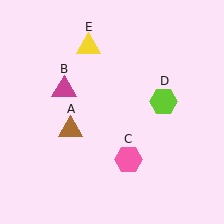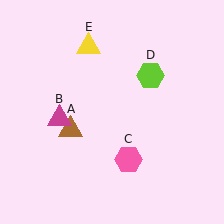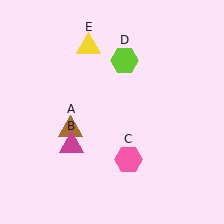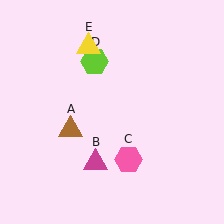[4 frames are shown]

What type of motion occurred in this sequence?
The magenta triangle (object B), lime hexagon (object D) rotated counterclockwise around the center of the scene.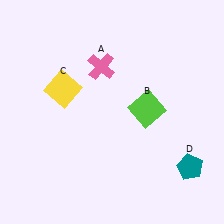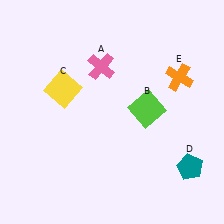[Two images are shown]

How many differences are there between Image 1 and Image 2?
There is 1 difference between the two images.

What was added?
An orange cross (E) was added in Image 2.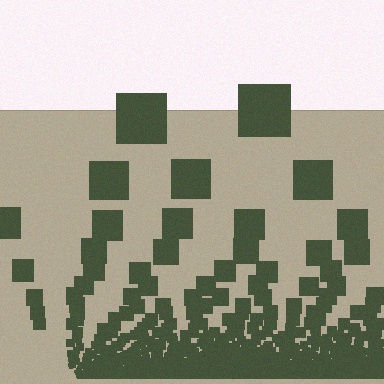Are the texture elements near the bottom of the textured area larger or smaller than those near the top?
Smaller. The gradient is inverted — elements near the bottom are smaller and denser.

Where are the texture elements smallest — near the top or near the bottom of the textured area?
Near the bottom.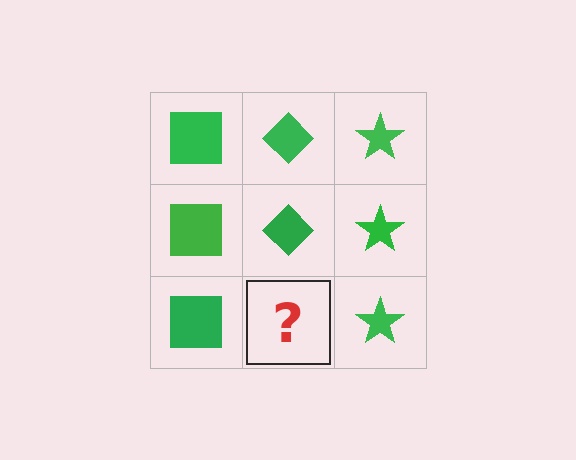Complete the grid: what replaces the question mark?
The question mark should be replaced with a green diamond.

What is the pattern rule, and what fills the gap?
The rule is that each column has a consistent shape. The gap should be filled with a green diamond.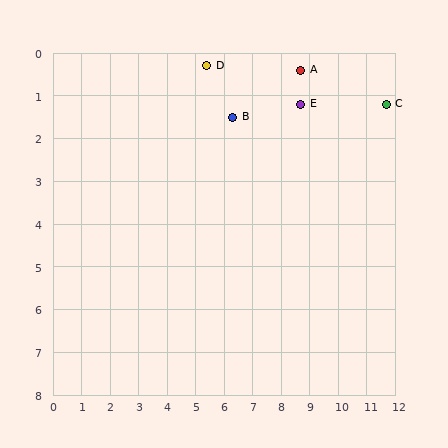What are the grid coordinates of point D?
Point D is at approximately (5.4, 0.3).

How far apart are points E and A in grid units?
Points E and A are about 0.8 grid units apart.